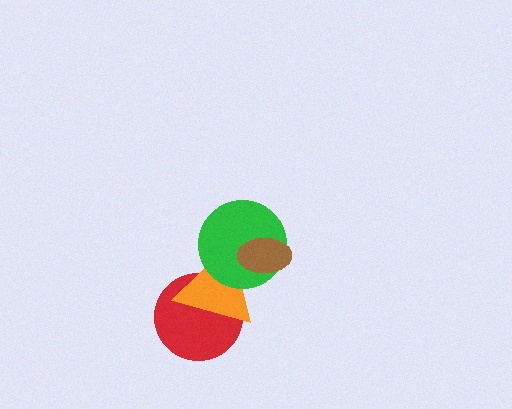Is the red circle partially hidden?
Yes, it is partially covered by another shape.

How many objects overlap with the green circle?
2 objects overlap with the green circle.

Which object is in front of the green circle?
The brown ellipse is in front of the green circle.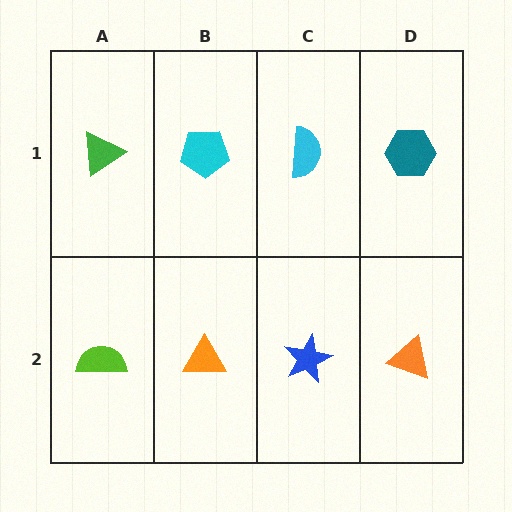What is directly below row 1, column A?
A lime semicircle.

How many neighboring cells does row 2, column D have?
2.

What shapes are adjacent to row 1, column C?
A blue star (row 2, column C), a cyan pentagon (row 1, column B), a teal hexagon (row 1, column D).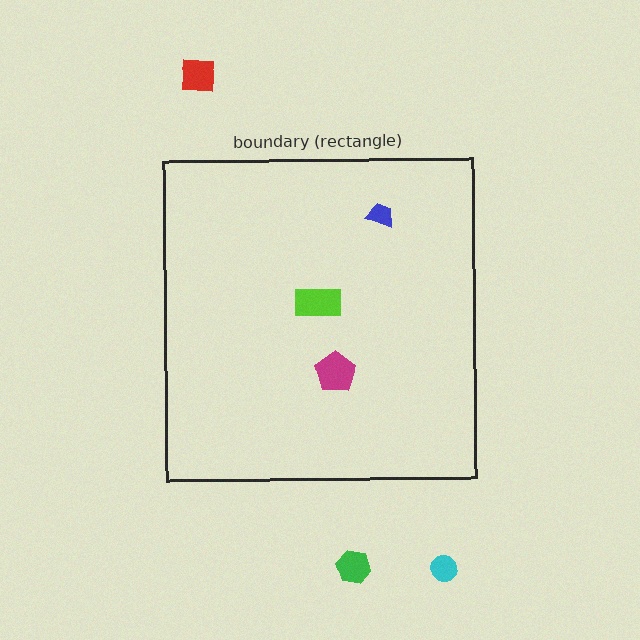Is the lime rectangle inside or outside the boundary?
Inside.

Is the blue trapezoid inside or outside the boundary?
Inside.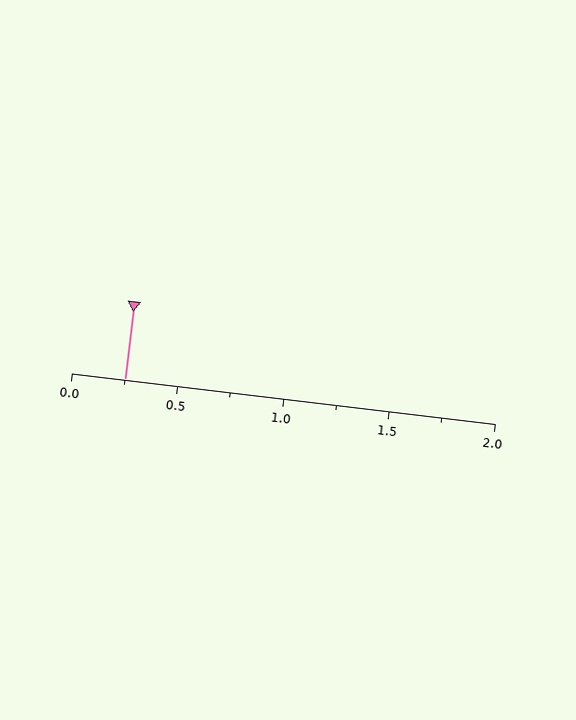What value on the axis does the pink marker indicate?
The marker indicates approximately 0.25.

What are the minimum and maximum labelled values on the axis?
The axis runs from 0.0 to 2.0.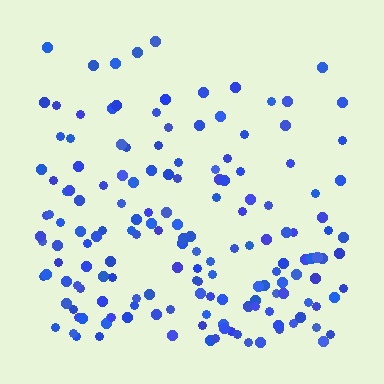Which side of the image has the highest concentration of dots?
The bottom.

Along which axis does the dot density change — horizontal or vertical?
Vertical.